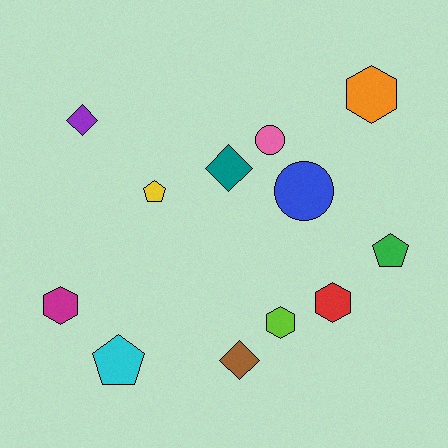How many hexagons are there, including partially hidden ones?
There are 4 hexagons.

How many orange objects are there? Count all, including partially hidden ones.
There is 1 orange object.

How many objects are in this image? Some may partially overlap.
There are 12 objects.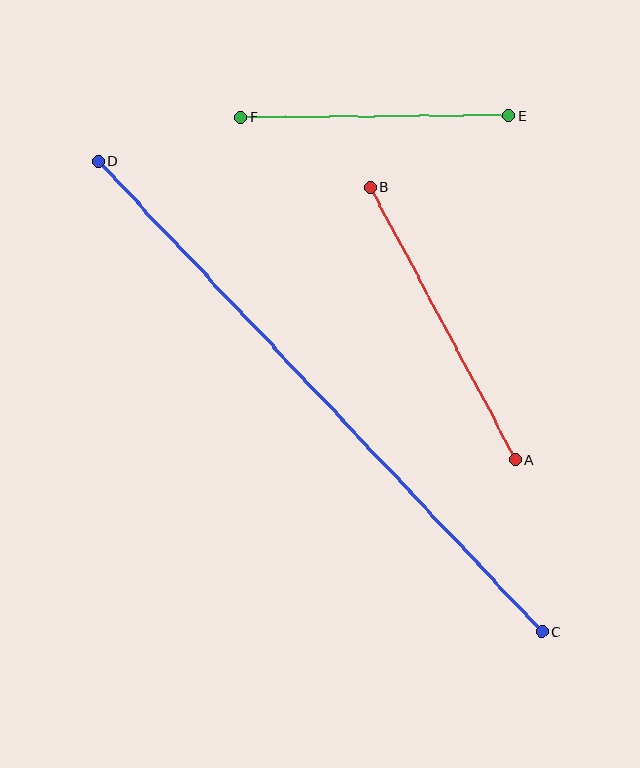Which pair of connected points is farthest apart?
Points C and D are farthest apart.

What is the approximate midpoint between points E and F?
The midpoint is at approximately (375, 116) pixels.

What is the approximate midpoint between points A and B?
The midpoint is at approximately (443, 323) pixels.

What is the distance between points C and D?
The distance is approximately 647 pixels.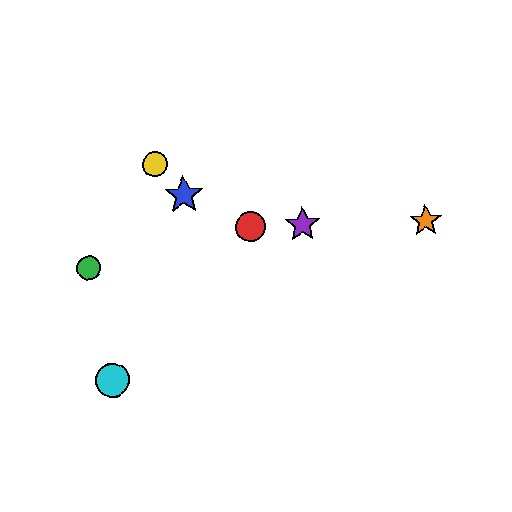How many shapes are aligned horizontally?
3 shapes (the red circle, the purple star, the orange star) are aligned horizontally.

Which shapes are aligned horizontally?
The red circle, the purple star, the orange star are aligned horizontally.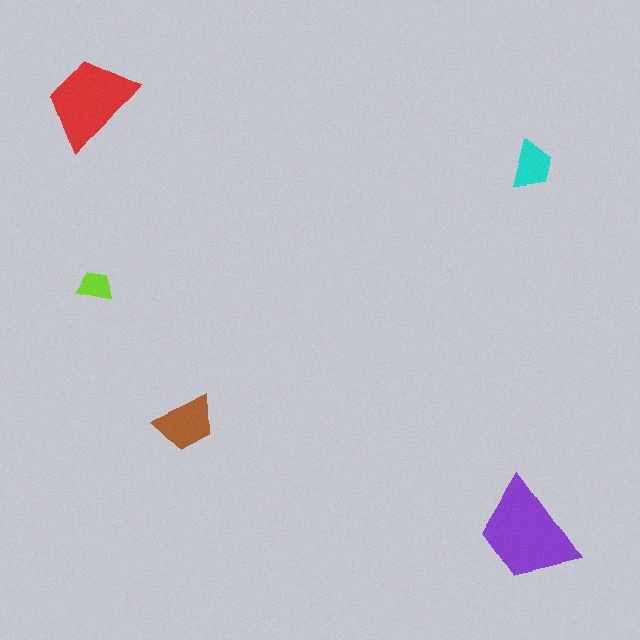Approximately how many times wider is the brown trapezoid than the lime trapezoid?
About 1.5 times wider.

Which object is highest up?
The red trapezoid is topmost.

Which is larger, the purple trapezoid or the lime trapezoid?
The purple one.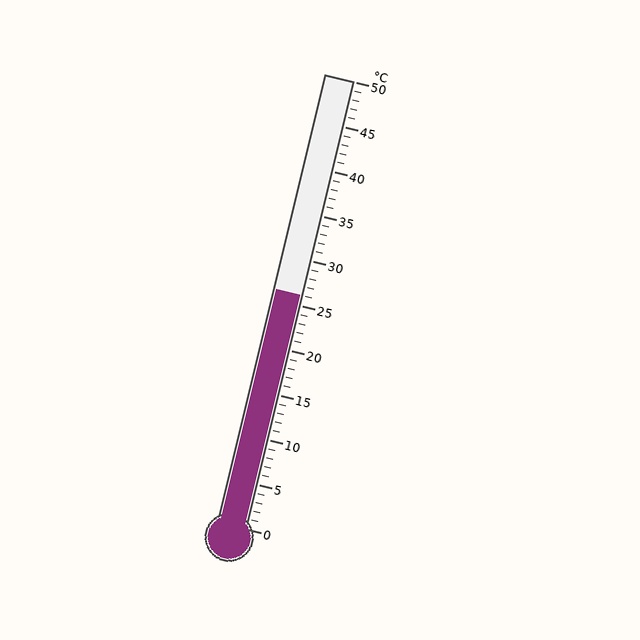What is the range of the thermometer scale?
The thermometer scale ranges from 0°C to 50°C.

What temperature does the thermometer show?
The thermometer shows approximately 26°C.